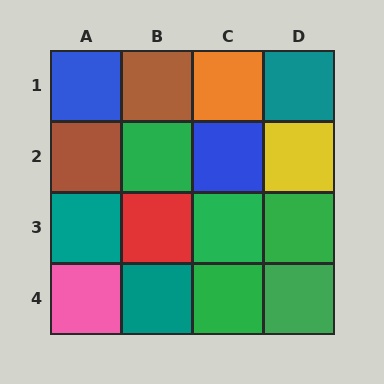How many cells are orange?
1 cell is orange.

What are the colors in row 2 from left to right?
Brown, green, blue, yellow.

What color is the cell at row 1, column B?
Brown.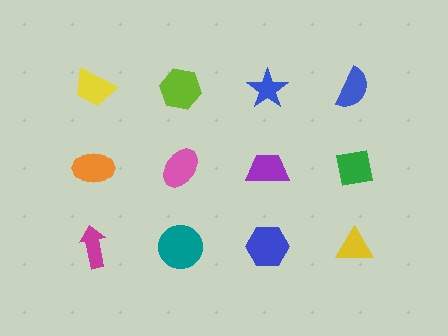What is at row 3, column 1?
A magenta arrow.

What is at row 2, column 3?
A purple trapezoid.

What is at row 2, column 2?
A pink ellipse.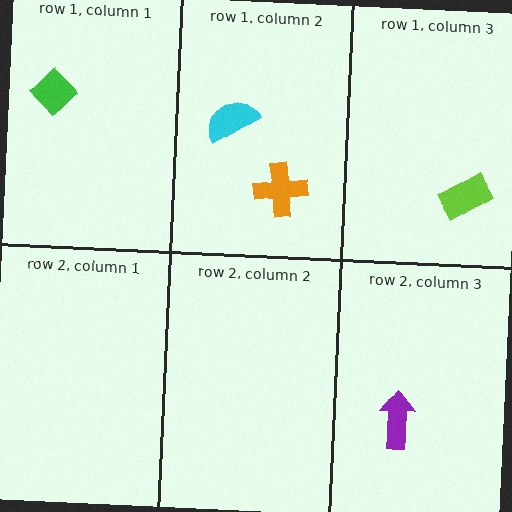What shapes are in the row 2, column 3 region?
The purple arrow.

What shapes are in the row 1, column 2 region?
The cyan semicircle, the orange cross.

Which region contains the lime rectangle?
The row 1, column 3 region.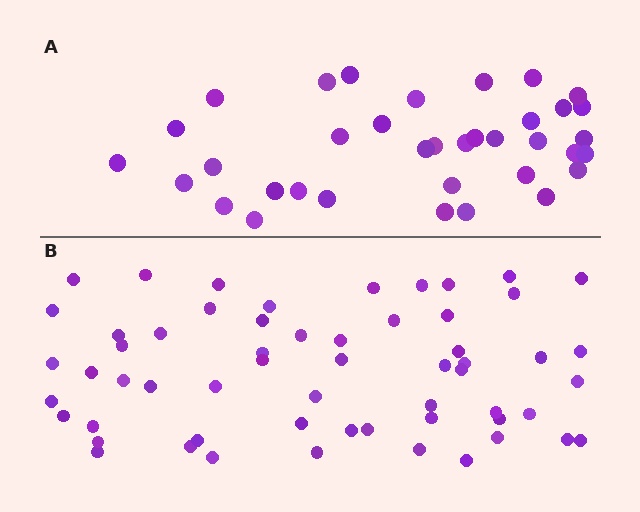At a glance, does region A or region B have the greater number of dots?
Region B (the bottom region) has more dots.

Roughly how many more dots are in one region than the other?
Region B has approximately 20 more dots than region A.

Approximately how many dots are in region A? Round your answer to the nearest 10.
About 40 dots. (The exact count is 36, which rounds to 40.)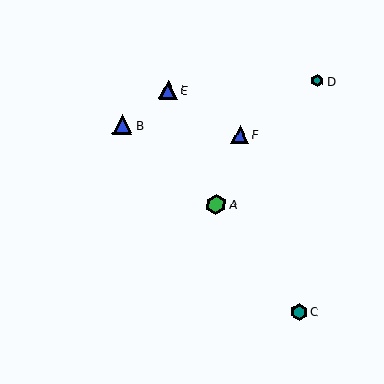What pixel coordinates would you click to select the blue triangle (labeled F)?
Click at (240, 134) to select the blue triangle F.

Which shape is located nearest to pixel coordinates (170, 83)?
The blue triangle (labeled E) at (168, 90) is nearest to that location.